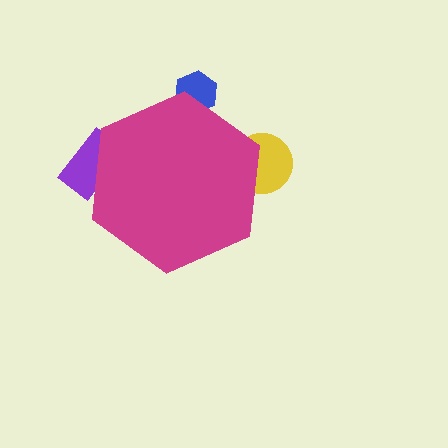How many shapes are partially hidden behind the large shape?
3 shapes are partially hidden.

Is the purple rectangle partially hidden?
Yes, the purple rectangle is partially hidden behind the magenta hexagon.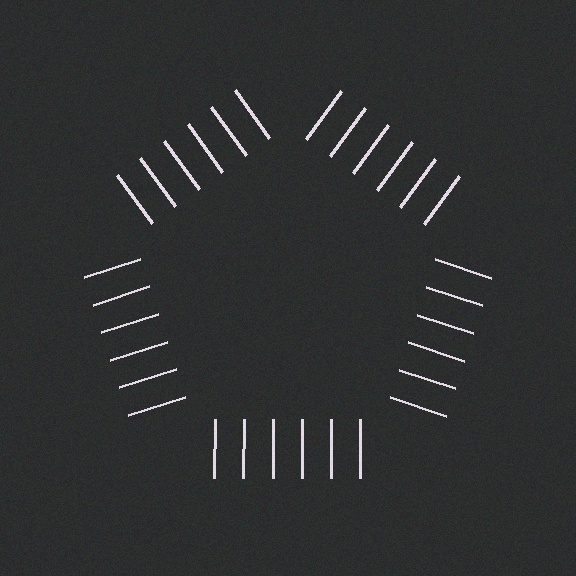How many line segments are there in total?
30 — 6 along each of the 5 edges.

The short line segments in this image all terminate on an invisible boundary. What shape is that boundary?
An illusory pentagon — the line segments terminate on its edges but no continuous stroke is drawn.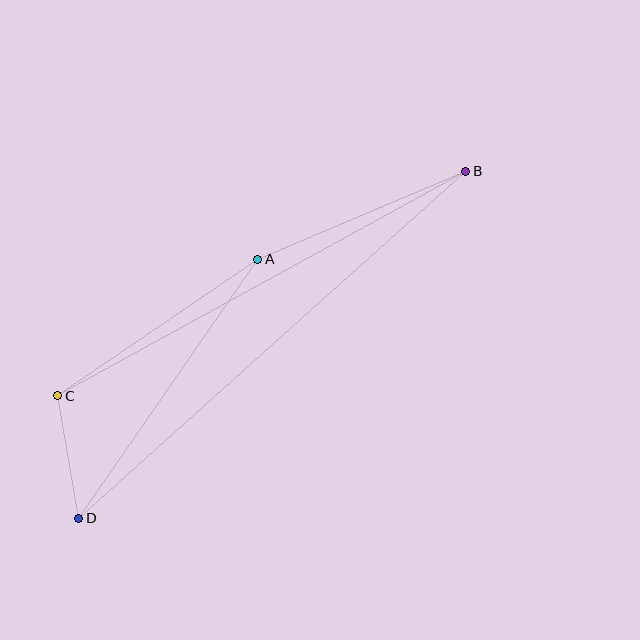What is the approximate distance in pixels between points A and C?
The distance between A and C is approximately 242 pixels.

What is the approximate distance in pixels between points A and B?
The distance between A and B is approximately 226 pixels.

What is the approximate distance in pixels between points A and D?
The distance between A and D is approximately 315 pixels.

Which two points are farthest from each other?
Points B and D are farthest from each other.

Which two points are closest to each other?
Points C and D are closest to each other.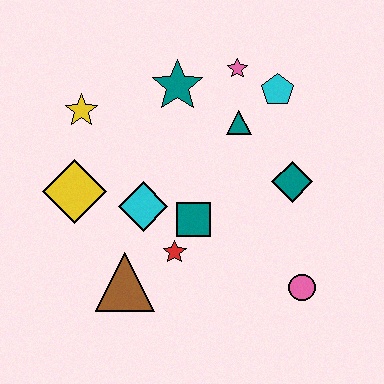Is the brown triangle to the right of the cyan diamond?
No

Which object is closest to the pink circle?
The teal diamond is closest to the pink circle.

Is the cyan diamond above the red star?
Yes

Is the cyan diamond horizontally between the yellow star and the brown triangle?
No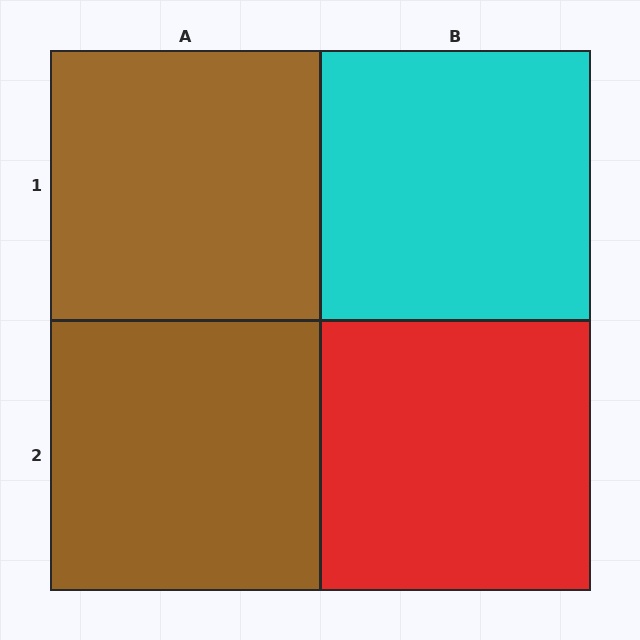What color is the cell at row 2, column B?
Red.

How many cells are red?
1 cell is red.